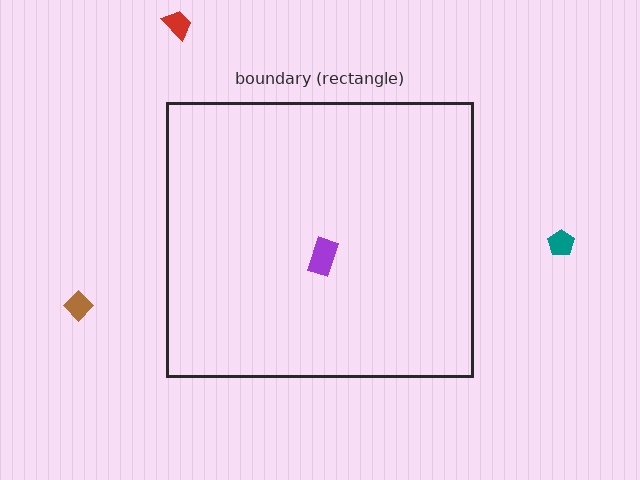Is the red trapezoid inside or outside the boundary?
Outside.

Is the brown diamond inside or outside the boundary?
Outside.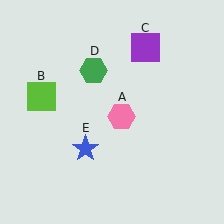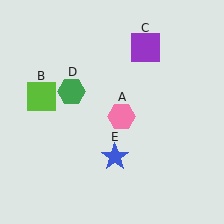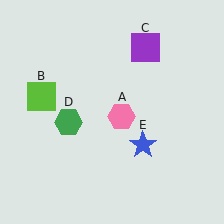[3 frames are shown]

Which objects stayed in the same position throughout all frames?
Pink hexagon (object A) and lime square (object B) and purple square (object C) remained stationary.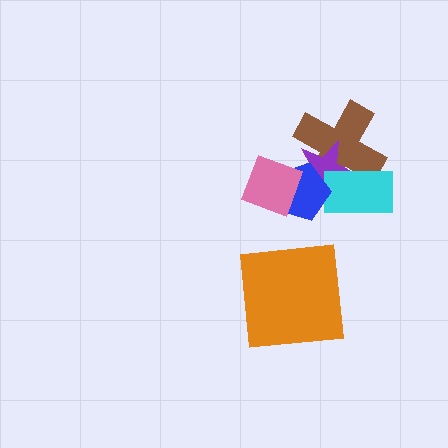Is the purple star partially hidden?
Yes, it is partially covered by another shape.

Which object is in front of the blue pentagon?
The pink diamond is in front of the blue pentagon.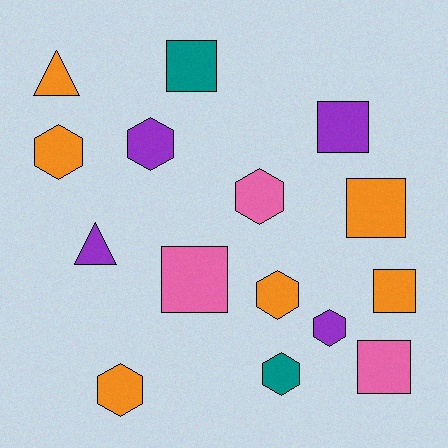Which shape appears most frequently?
Hexagon, with 7 objects.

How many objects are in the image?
There are 15 objects.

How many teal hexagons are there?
There is 1 teal hexagon.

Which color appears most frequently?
Orange, with 6 objects.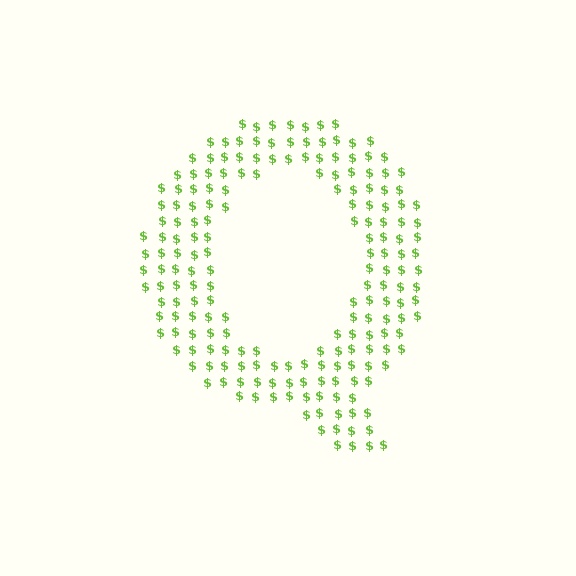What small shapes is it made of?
It is made of small dollar signs.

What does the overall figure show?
The overall figure shows the letter Q.